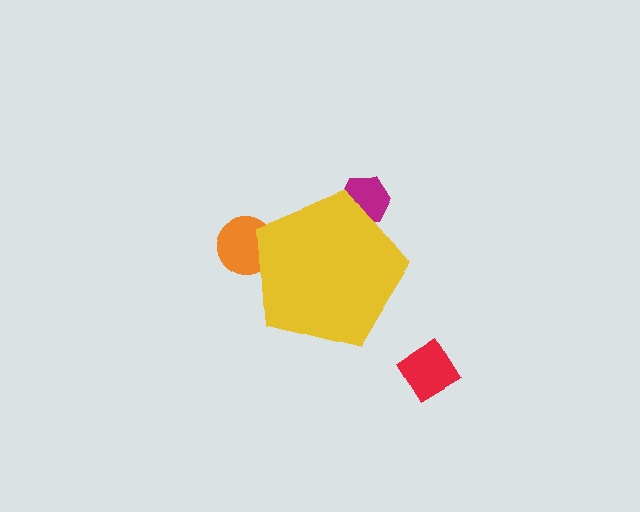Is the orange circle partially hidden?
Yes, the orange circle is partially hidden behind the yellow pentagon.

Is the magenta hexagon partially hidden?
Yes, the magenta hexagon is partially hidden behind the yellow pentagon.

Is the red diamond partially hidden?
No, the red diamond is fully visible.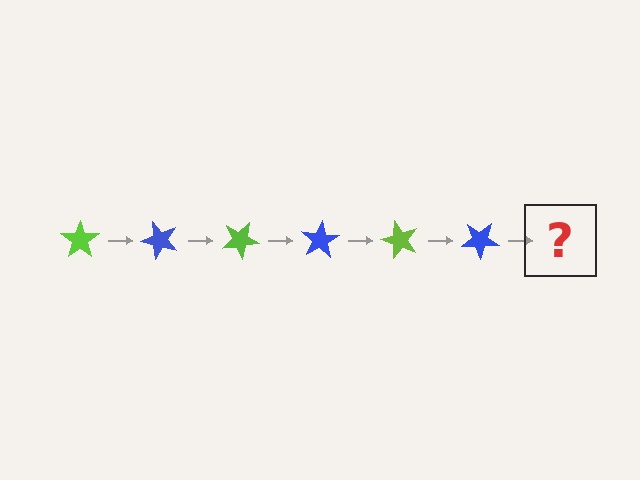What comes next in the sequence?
The next element should be a lime star, rotated 300 degrees from the start.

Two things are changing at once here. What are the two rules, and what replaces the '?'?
The two rules are that it rotates 50 degrees each step and the color cycles through lime and blue. The '?' should be a lime star, rotated 300 degrees from the start.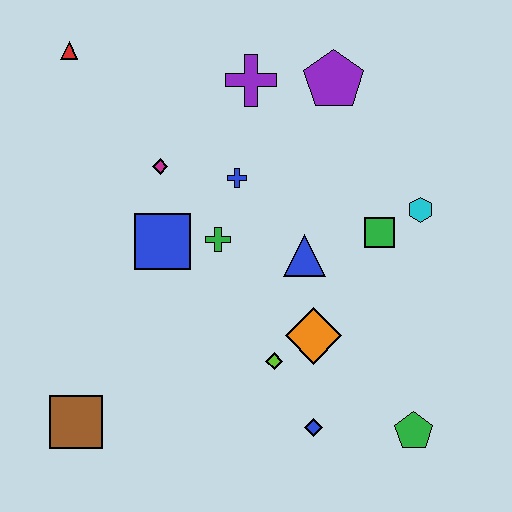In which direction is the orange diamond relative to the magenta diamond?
The orange diamond is below the magenta diamond.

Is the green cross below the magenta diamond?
Yes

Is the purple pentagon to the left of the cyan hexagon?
Yes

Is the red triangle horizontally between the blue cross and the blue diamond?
No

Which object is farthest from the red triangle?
The green pentagon is farthest from the red triangle.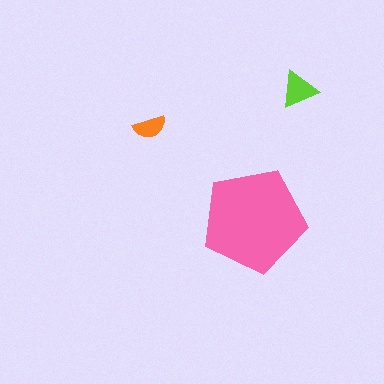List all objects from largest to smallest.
The pink pentagon, the lime triangle, the orange semicircle.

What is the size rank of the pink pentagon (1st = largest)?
1st.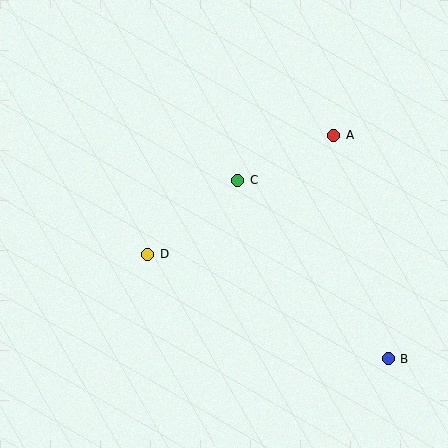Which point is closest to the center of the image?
Point C at (238, 180) is closest to the center.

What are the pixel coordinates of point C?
Point C is at (238, 180).